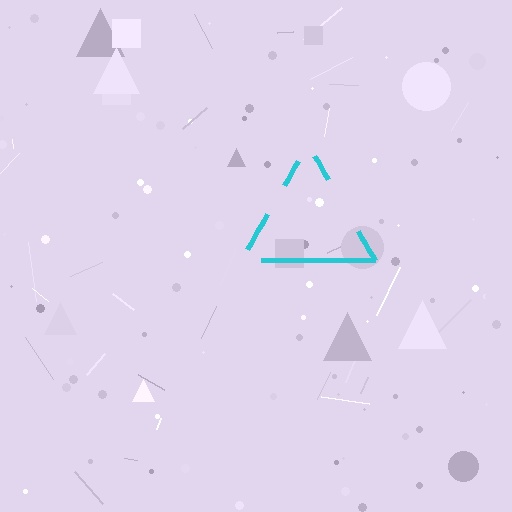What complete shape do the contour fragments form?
The contour fragments form a triangle.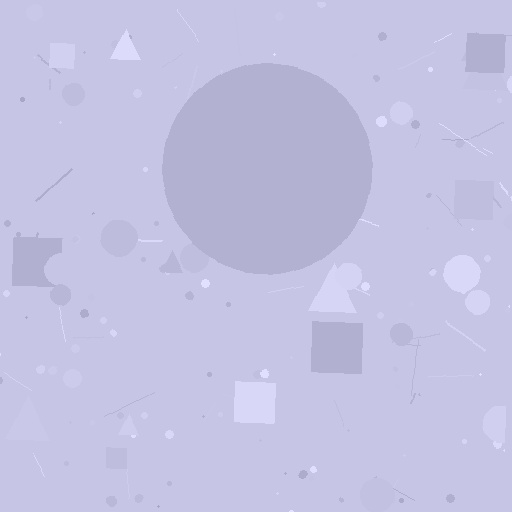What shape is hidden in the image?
A circle is hidden in the image.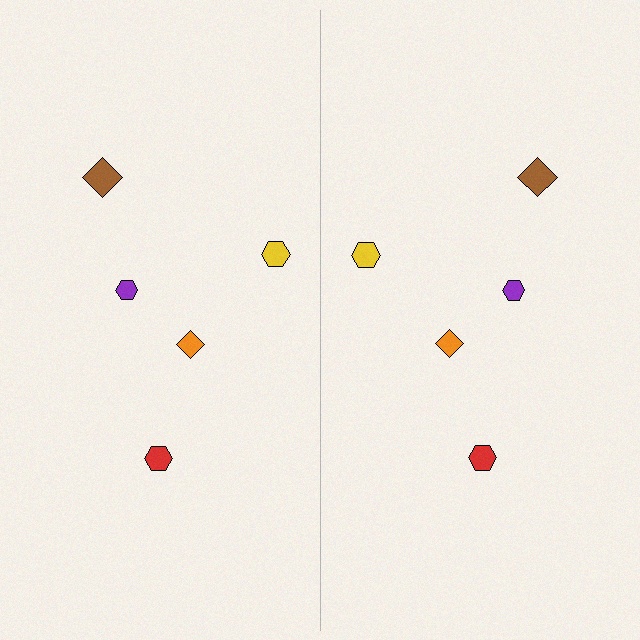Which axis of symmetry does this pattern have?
The pattern has a vertical axis of symmetry running through the center of the image.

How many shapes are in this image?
There are 10 shapes in this image.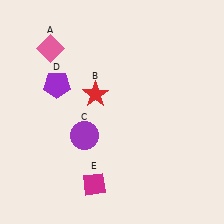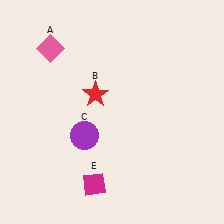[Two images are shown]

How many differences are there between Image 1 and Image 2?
There is 1 difference between the two images.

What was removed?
The purple pentagon (D) was removed in Image 2.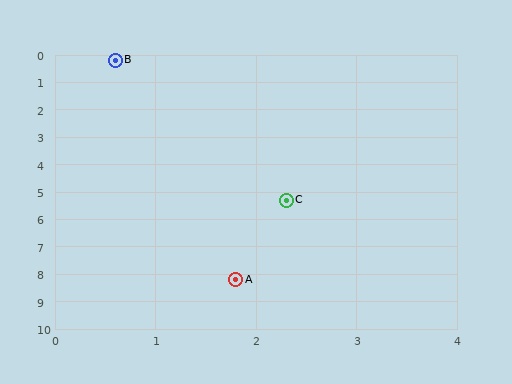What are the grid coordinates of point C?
Point C is at approximately (2.3, 5.3).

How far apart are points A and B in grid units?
Points A and B are about 8.1 grid units apart.